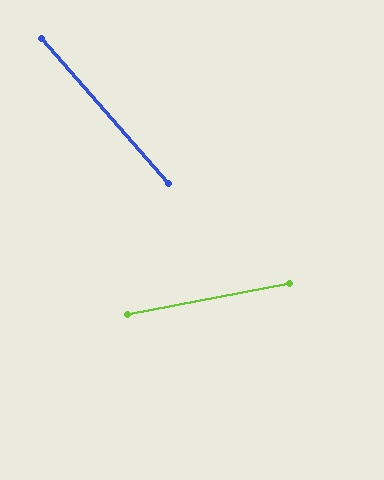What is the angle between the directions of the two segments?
Approximately 60 degrees.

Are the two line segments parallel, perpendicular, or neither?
Neither parallel nor perpendicular — they differ by about 60°.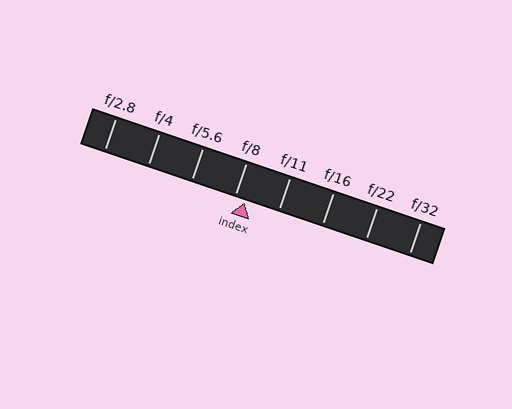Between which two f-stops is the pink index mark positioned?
The index mark is between f/8 and f/11.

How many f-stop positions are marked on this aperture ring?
There are 8 f-stop positions marked.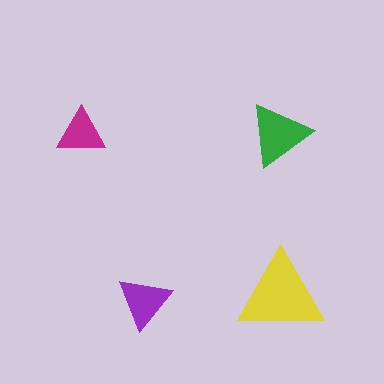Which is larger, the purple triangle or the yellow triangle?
The yellow one.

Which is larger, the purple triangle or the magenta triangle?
The purple one.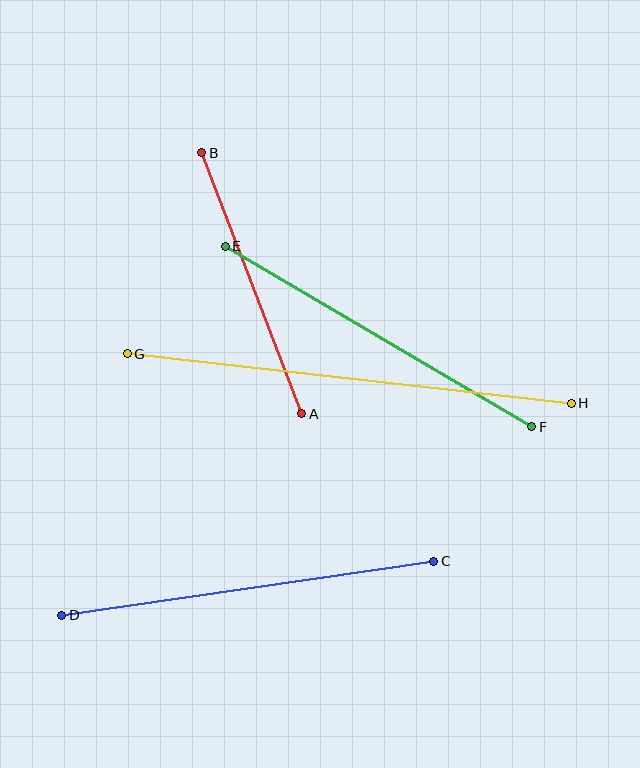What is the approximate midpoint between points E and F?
The midpoint is at approximately (379, 337) pixels.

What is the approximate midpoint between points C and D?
The midpoint is at approximately (248, 588) pixels.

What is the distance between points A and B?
The distance is approximately 279 pixels.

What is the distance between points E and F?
The distance is approximately 356 pixels.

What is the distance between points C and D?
The distance is approximately 376 pixels.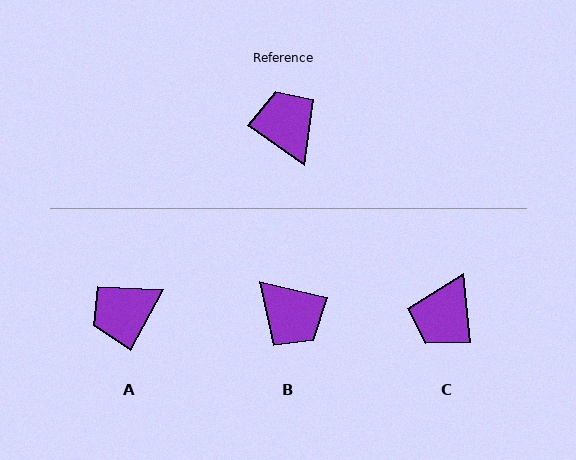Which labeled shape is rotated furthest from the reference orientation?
B, about 159 degrees away.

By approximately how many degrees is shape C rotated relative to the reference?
Approximately 130 degrees counter-clockwise.